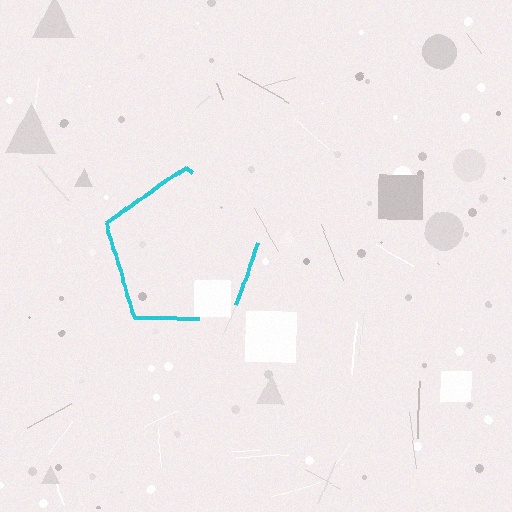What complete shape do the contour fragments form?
The contour fragments form a pentagon.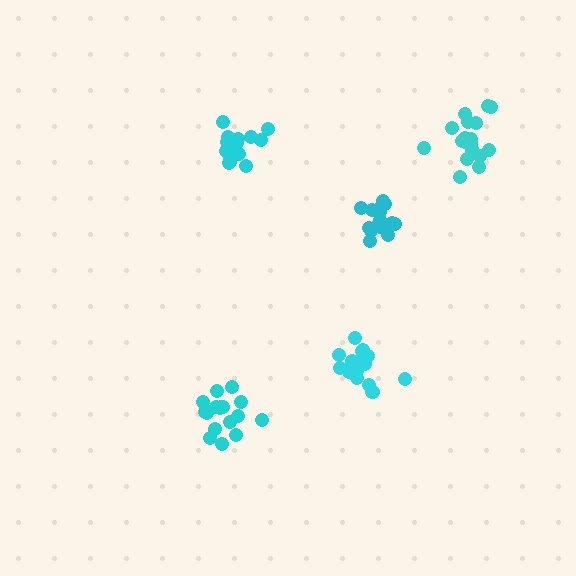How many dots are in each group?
Group 1: 19 dots, Group 2: 16 dots, Group 3: 17 dots, Group 4: 17 dots, Group 5: 17 dots (86 total).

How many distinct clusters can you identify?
There are 5 distinct clusters.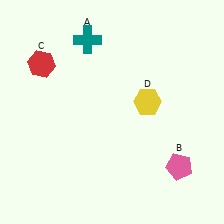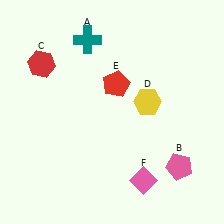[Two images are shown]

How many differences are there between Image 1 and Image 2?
There are 2 differences between the two images.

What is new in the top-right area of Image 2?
A red pentagon (E) was added in the top-right area of Image 2.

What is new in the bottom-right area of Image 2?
A pink diamond (F) was added in the bottom-right area of Image 2.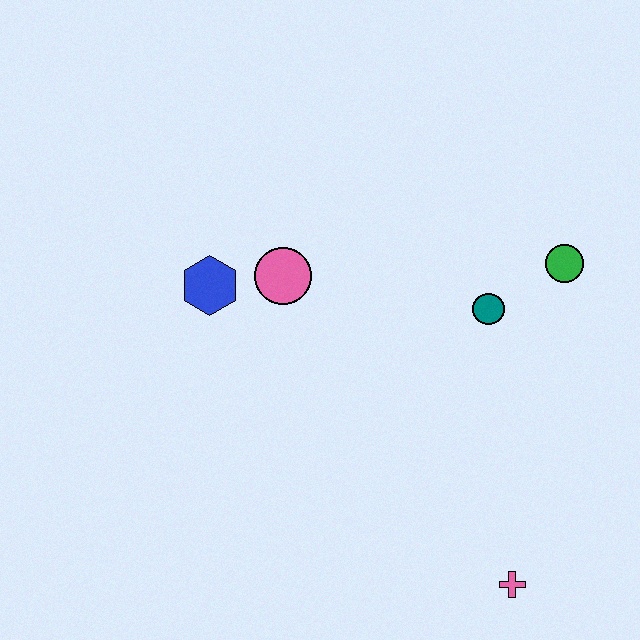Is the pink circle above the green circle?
No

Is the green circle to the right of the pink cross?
Yes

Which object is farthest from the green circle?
The blue hexagon is farthest from the green circle.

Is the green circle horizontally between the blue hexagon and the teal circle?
No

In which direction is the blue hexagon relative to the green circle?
The blue hexagon is to the left of the green circle.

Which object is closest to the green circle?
The teal circle is closest to the green circle.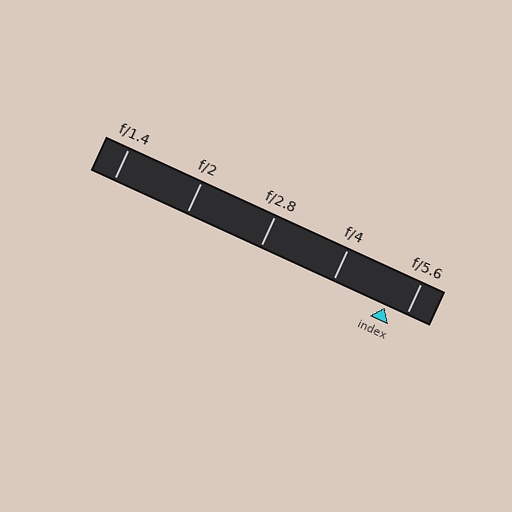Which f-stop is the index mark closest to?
The index mark is closest to f/5.6.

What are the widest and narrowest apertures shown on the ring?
The widest aperture shown is f/1.4 and the narrowest is f/5.6.